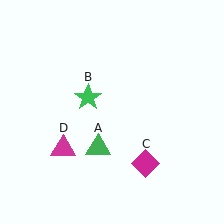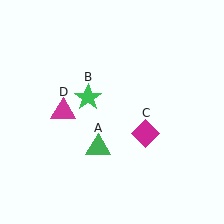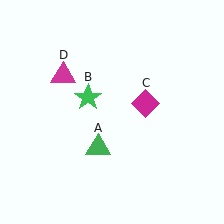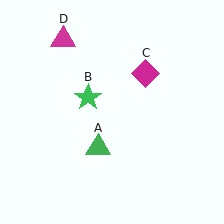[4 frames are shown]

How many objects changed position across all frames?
2 objects changed position: magenta diamond (object C), magenta triangle (object D).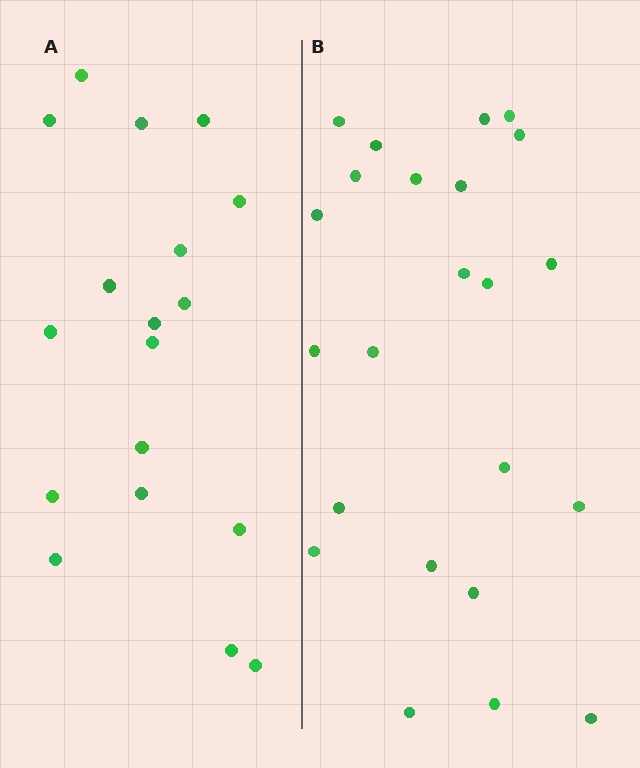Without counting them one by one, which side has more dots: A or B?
Region B (the right region) has more dots.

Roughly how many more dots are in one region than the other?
Region B has about 5 more dots than region A.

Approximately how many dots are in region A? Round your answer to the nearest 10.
About 20 dots. (The exact count is 18, which rounds to 20.)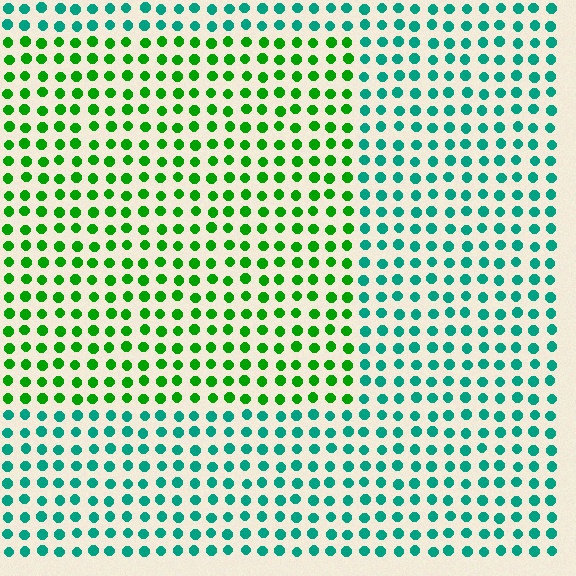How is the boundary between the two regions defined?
The boundary is defined purely by a slight shift in hue (about 48 degrees). Spacing, size, and orientation are identical on both sides.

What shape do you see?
I see a rectangle.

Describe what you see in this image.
The image is filled with small teal elements in a uniform arrangement. A rectangle-shaped region is visible where the elements are tinted to a slightly different hue, forming a subtle color boundary.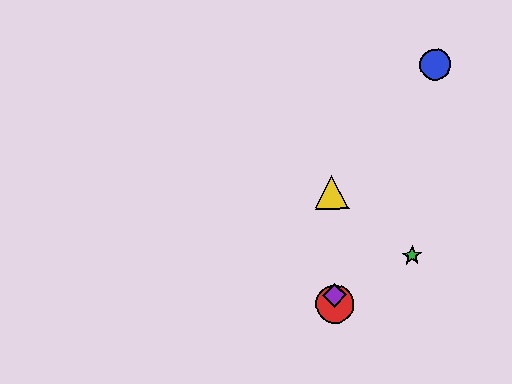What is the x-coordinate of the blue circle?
The blue circle is at x≈436.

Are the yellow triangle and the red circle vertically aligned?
Yes, both are at x≈332.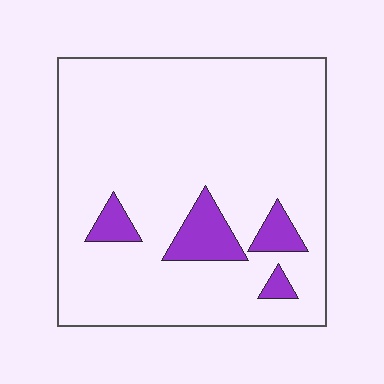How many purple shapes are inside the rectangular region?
4.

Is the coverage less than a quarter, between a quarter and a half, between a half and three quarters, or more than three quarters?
Less than a quarter.